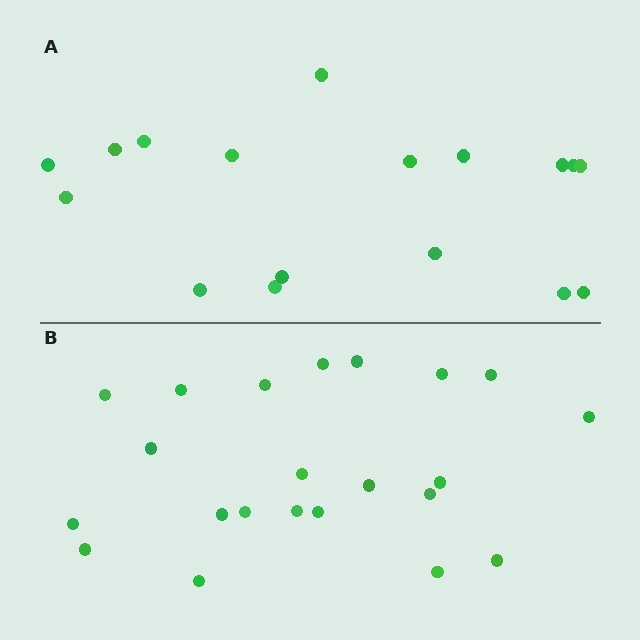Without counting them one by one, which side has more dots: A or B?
Region B (the bottom region) has more dots.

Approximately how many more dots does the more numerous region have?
Region B has about 5 more dots than region A.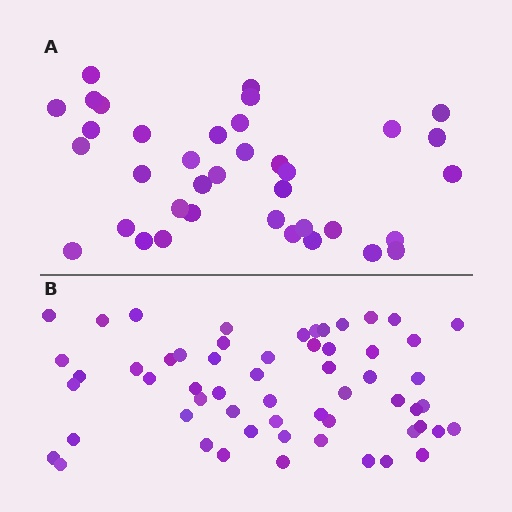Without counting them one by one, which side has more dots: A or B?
Region B (the bottom region) has more dots.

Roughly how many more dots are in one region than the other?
Region B has approximately 20 more dots than region A.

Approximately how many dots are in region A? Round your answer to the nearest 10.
About 40 dots. (The exact count is 37, which rounds to 40.)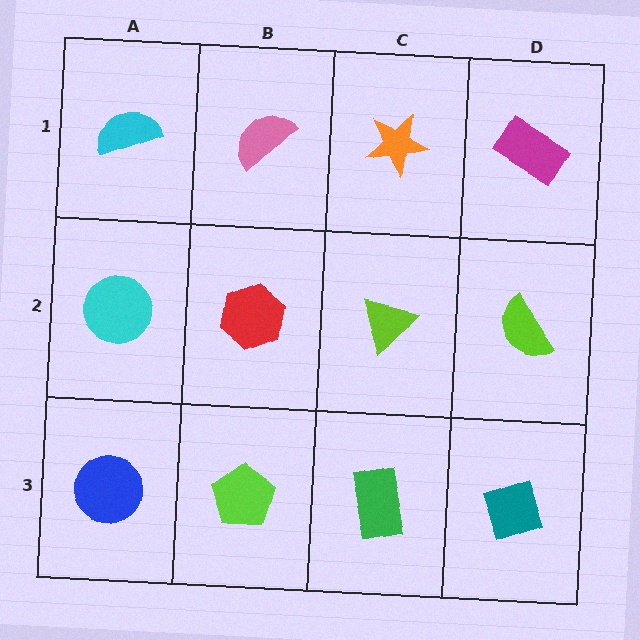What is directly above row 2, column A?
A cyan semicircle.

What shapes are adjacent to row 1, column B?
A red hexagon (row 2, column B), a cyan semicircle (row 1, column A), an orange star (row 1, column C).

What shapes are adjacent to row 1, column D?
A lime semicircle (row 2, column D), an orange star (row 1, column C).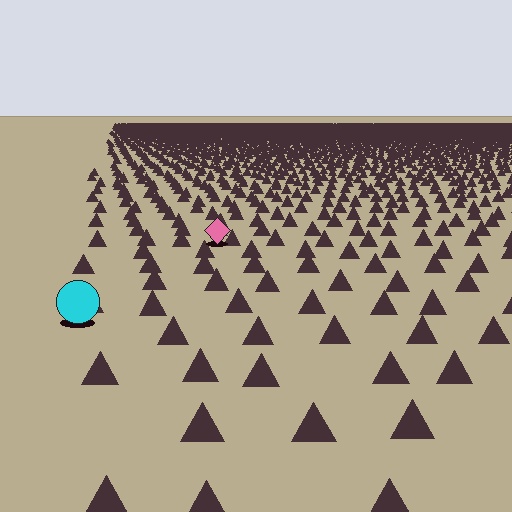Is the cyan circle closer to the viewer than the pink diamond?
Yes. The cyan circle is closer — you can tell from the texture gradient: the ground texture is coarser near it.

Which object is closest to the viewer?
The cyan circle is closest. The texture marks near it are larger and more spread out.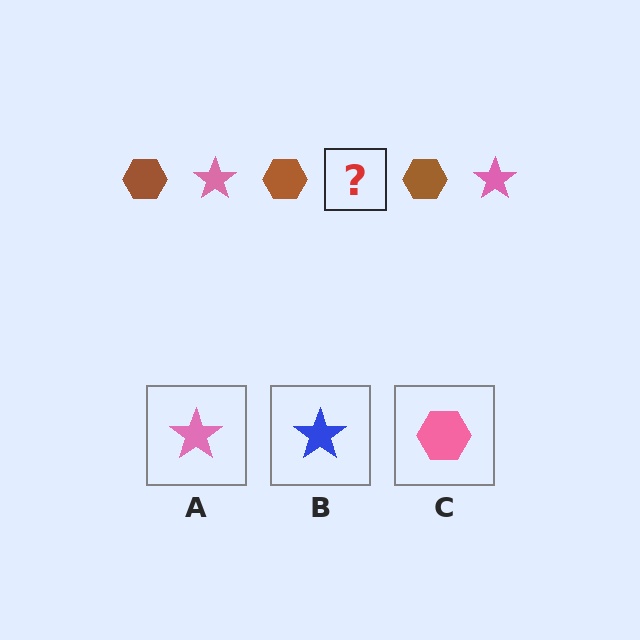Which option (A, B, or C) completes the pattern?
A.